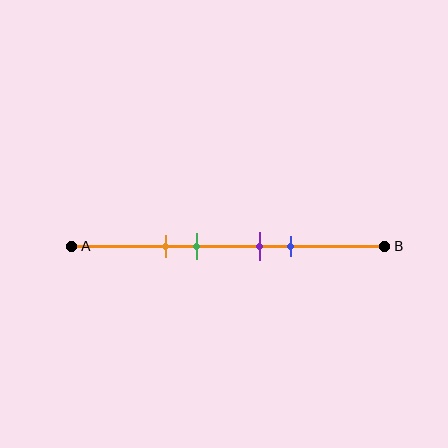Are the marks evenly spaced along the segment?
No, the marks are not evenly spaced.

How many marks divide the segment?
There are 4 marks dividing the segment.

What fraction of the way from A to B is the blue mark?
The blue mark is approximately 70% (0.7) of the way from A to B.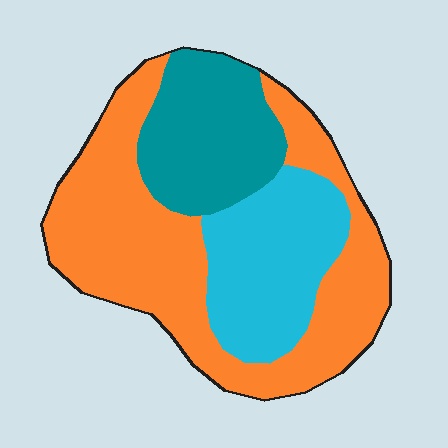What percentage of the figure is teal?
Teal takes up about one quarter (1/4) of the figure.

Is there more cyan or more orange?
Orange.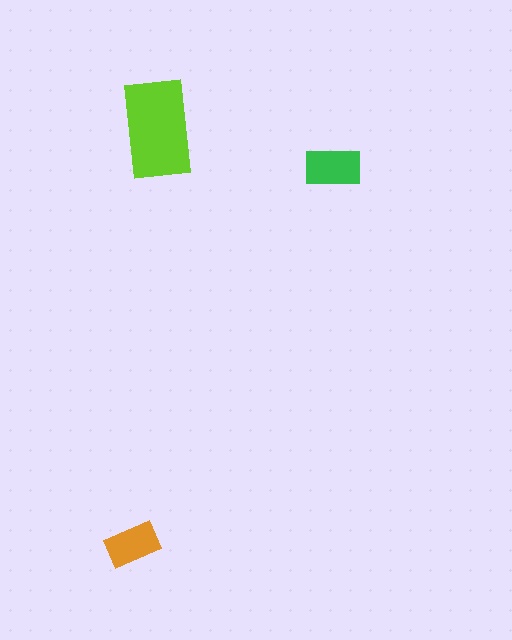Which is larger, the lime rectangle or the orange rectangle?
The lime one.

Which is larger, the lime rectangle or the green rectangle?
The lime one.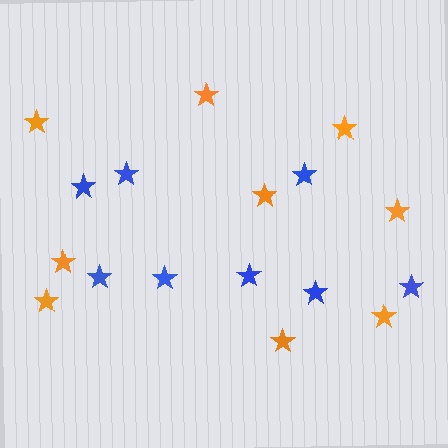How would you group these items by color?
There are 2 groups: one group of blue stars (8) and one group of orange stars (9).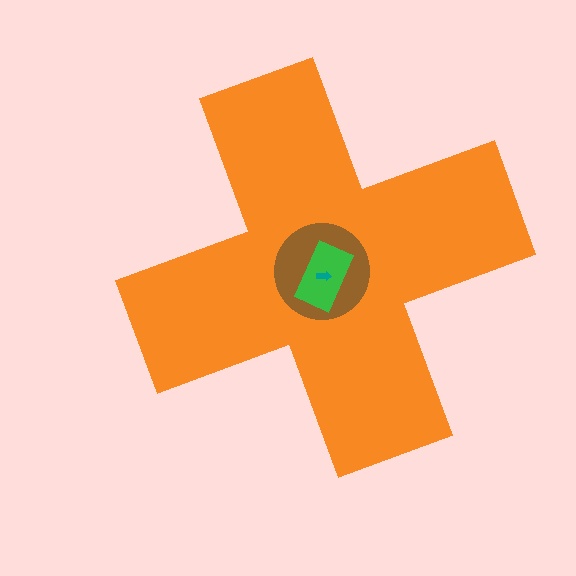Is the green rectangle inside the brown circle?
Yes.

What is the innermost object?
The teal arrow.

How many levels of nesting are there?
4.